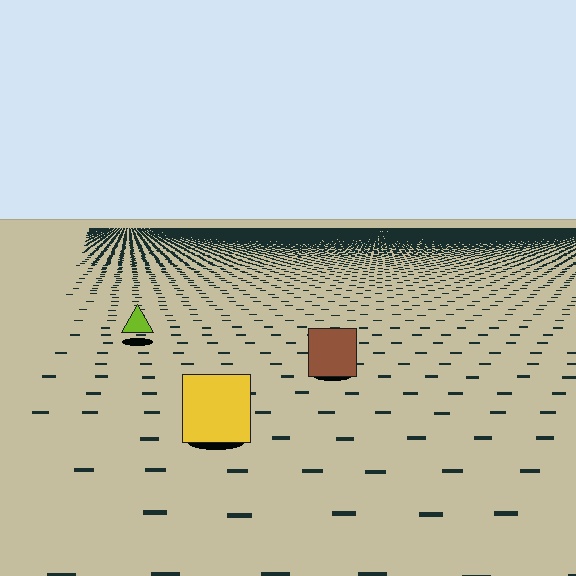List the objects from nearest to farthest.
From nearest to farthest: the yellow square, the brown square, the lime triangle.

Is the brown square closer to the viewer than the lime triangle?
Yes. The brown square is closer — you can tell from the texture gradient: the ground texture is coarser near it.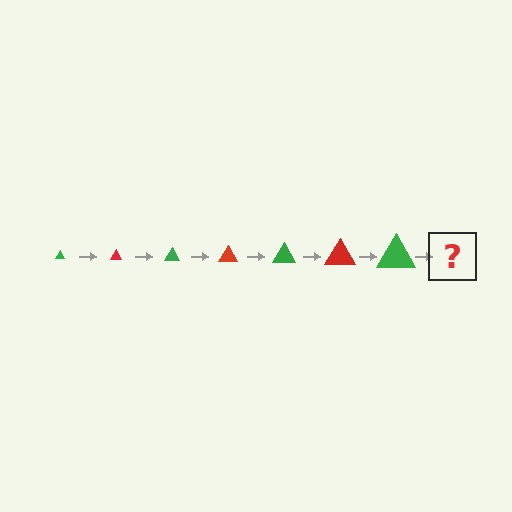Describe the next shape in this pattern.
It should be a red triangle, larger than the previous one.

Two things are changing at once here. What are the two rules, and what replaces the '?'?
The two rules are that the triangle grows larger each step and the color cycles through green and red. The '?' should be a red triangle, larger than the previous one.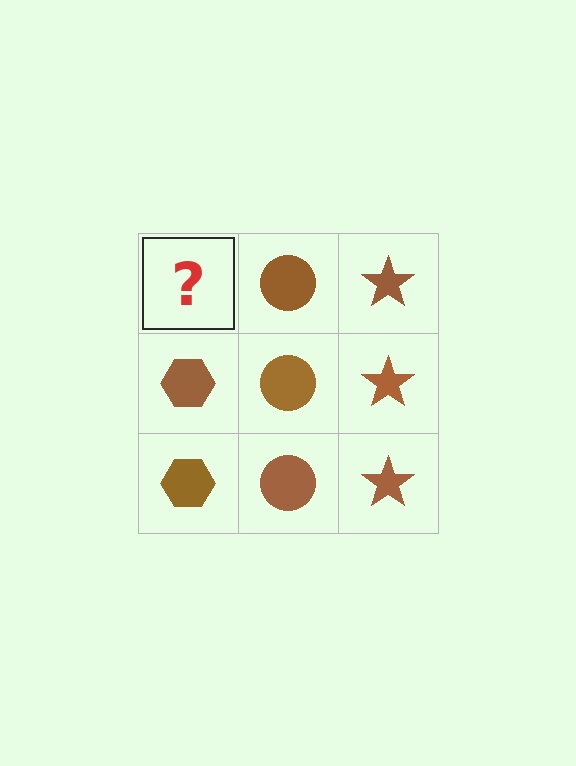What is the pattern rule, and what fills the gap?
The rule is that each column has a consistent shape. The gap should be filled with a brown hexagon.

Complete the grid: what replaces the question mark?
The question mark should be replaced with a brown hexagon.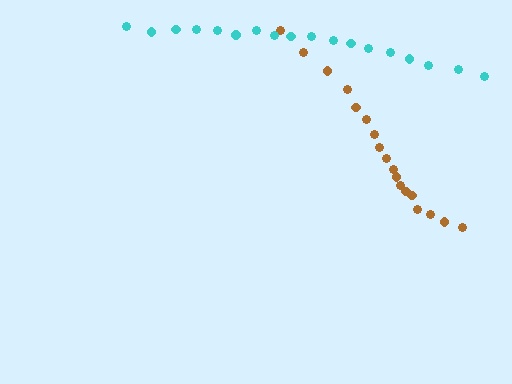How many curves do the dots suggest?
There are 2 distinct paths.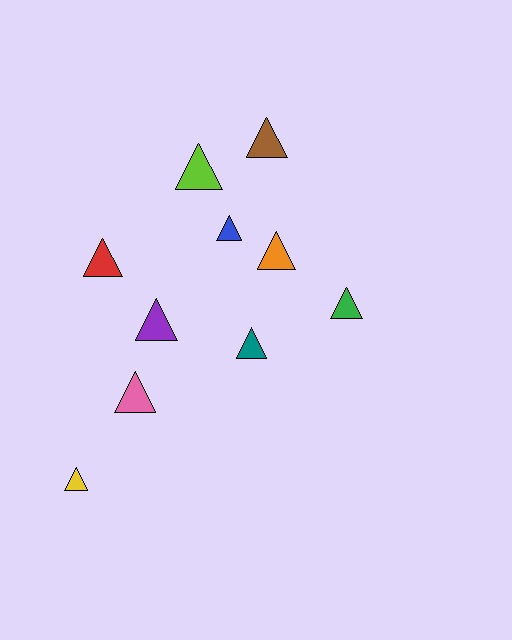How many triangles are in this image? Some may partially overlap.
There are 10 triangles.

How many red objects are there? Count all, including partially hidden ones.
There is 1 red object.